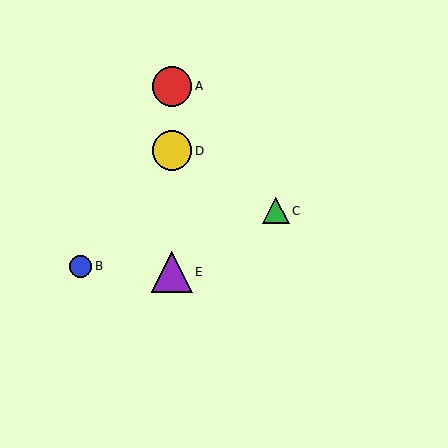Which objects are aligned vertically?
Objects A, D, E are aligned vertically.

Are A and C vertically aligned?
No, A is at x≈172 and C is at x≈276.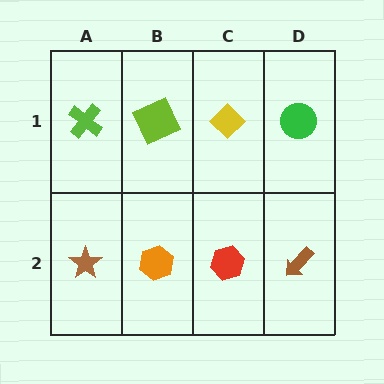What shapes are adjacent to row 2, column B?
A lime square (row 1, column B), a brown star (row 2, column A), a red hexagon (row 2, column C).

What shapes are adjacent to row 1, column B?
An orange hexagon (row 2, column B), a lime cross (row 1, column A), a yellow diamond (row 1, column C).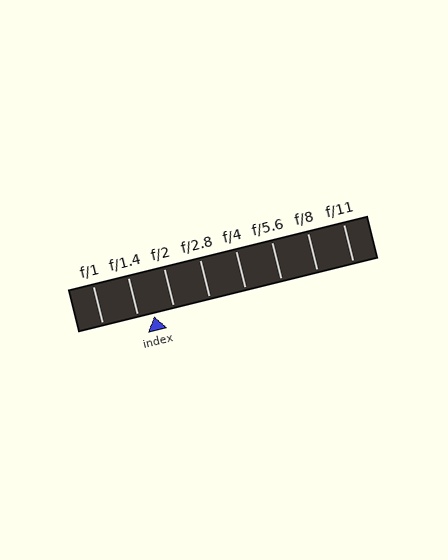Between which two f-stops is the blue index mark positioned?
The index mark is between f/1.4 and f/2.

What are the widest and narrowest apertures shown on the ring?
The widest aperture shown is f/1 and the narrowest is f/11.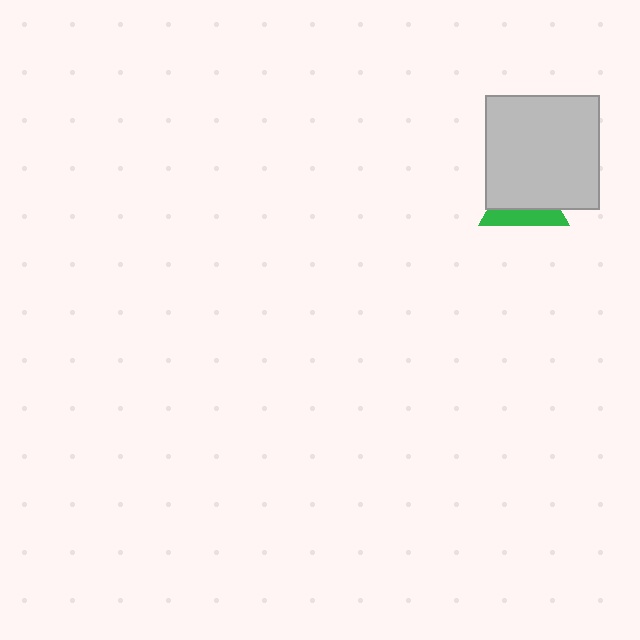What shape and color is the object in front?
The object in front is a light gray square.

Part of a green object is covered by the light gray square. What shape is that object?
It is a triangle.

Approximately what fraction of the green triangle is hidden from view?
Roughly 64% of the green triangle is hidden behind the light gray square.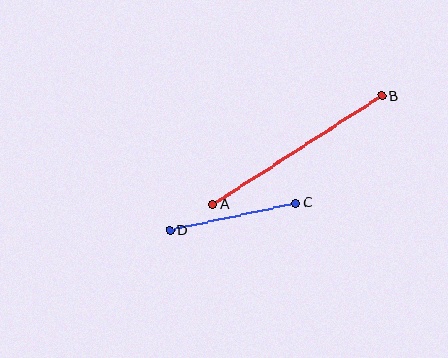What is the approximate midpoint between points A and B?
The midpoint is at approximately (297, 150) pixels.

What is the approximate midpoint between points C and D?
The midpoint is at approximately (233, 217) pixels.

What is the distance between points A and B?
The distance is approximately 201 pixels.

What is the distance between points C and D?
The distance is approximately 129 pixels.